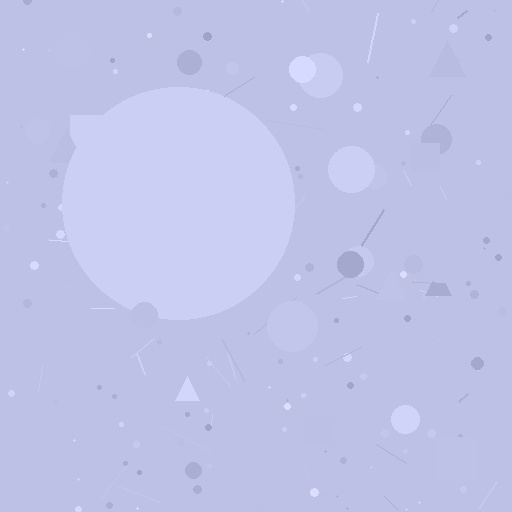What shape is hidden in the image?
A circle is hidden in the image.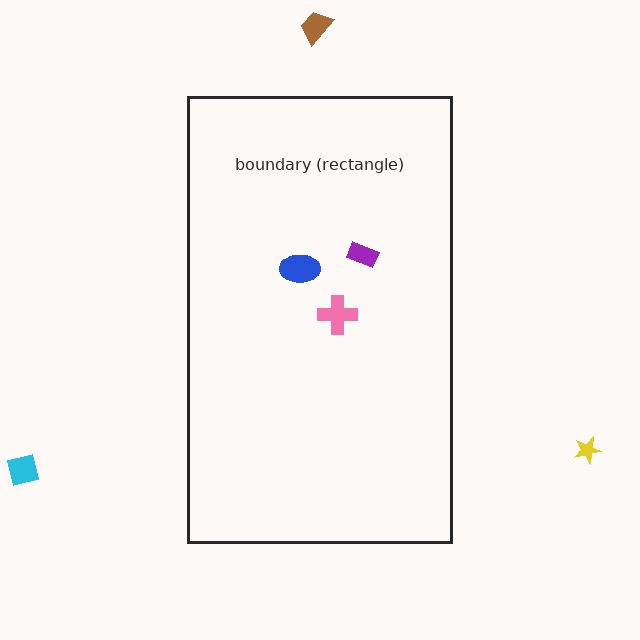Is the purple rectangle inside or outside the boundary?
Inside.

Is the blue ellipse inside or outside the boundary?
Inside.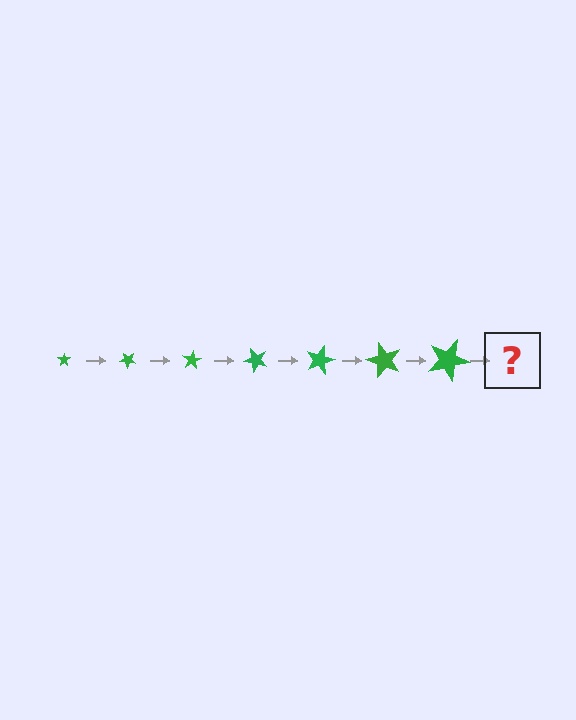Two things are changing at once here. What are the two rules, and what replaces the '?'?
The two rules are that the star grows larger each step and it rotates 40 degrees each step. The '?' should be a star, larger than the previous one and rotated 280 degrees from the start.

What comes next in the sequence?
The next element should be a star, larger than the previous one and rotated 280 degrees from the start.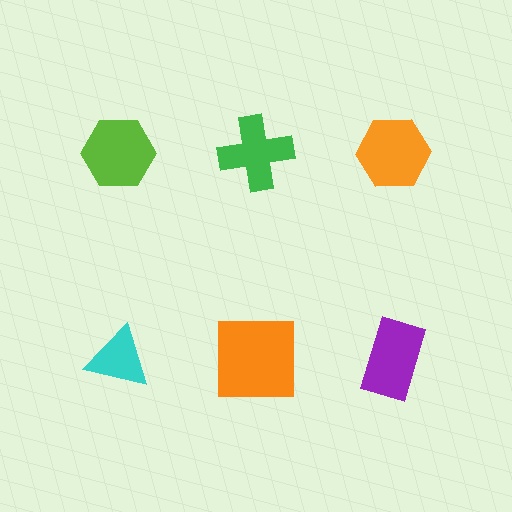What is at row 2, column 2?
An orange square.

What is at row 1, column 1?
A lime hexagon.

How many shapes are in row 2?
3 shapes.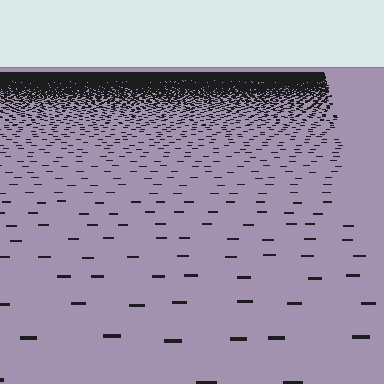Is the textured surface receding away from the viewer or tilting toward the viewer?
The surface is receding away from the viewer. Texture elements get smaller and denser toward the top.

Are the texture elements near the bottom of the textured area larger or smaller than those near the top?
Larger. Near the bottom, elements are closer to the viewer and appear at a bigger on-screen size.